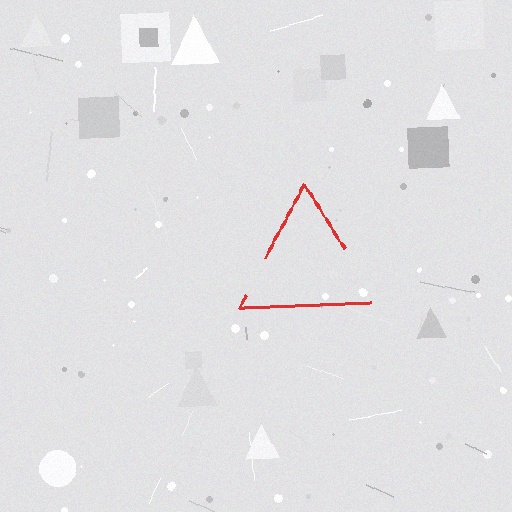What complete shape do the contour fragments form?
The contour fragments form a triangle.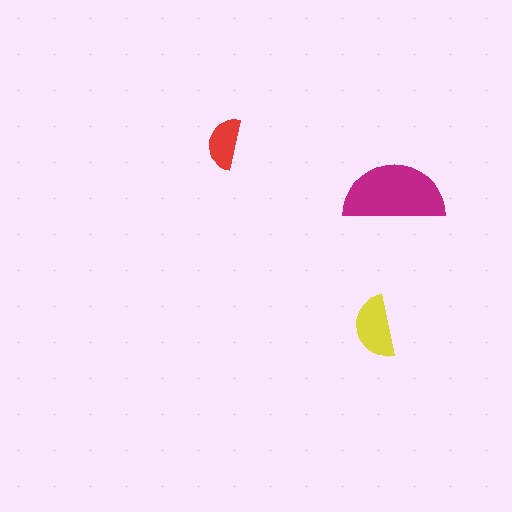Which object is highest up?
The red semicircle is topmost.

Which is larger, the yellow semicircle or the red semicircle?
The yellow one.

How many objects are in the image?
There are 3 objects in the image.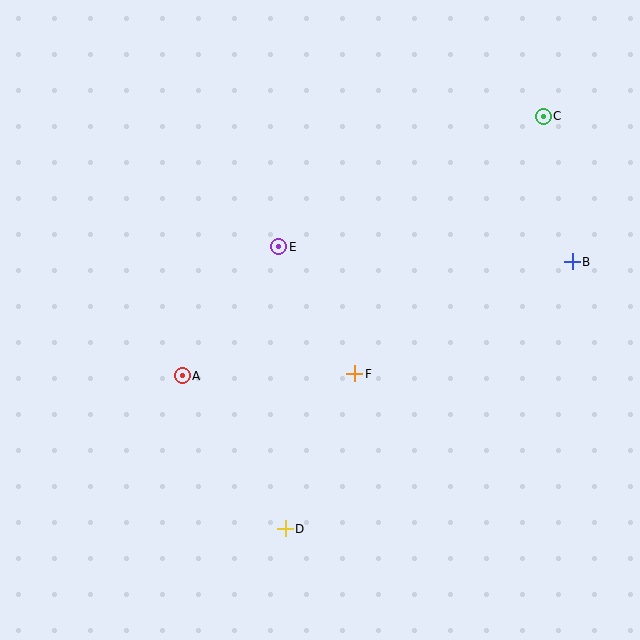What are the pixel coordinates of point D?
Point D is at (285, 529).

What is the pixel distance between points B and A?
The distance between B and A is 406 pixels.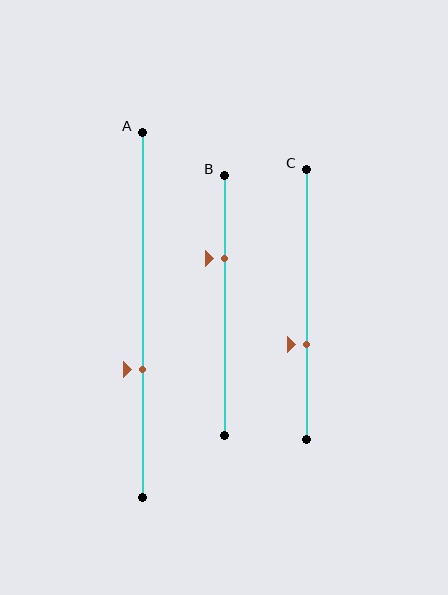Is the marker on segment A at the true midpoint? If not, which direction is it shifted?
No, the marker on segment A is shifted downward by about 15% of the segment length.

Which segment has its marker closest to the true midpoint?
Segment C has its marker closest to the true midpoint.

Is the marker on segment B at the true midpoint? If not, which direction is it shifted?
No, the marker on segment B is shifted upward by about 18% of the segment length.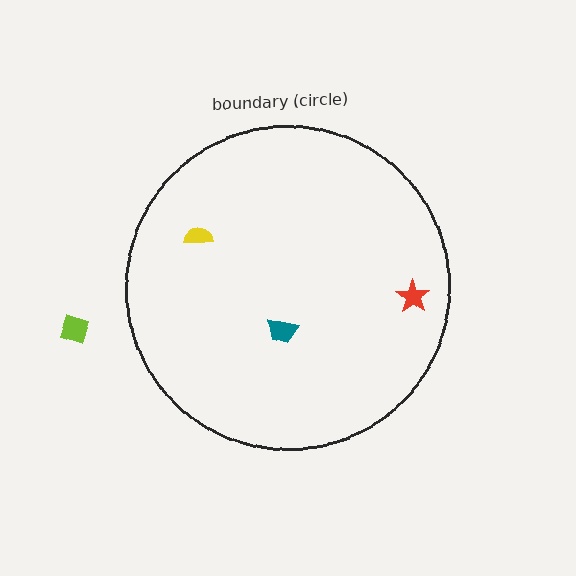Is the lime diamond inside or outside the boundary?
Outside.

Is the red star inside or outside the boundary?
Inside.